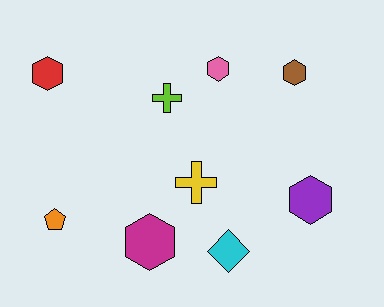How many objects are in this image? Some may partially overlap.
There are 9 objects.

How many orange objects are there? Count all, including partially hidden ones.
There is 1 orange object.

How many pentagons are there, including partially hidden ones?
There is 1 pentagon.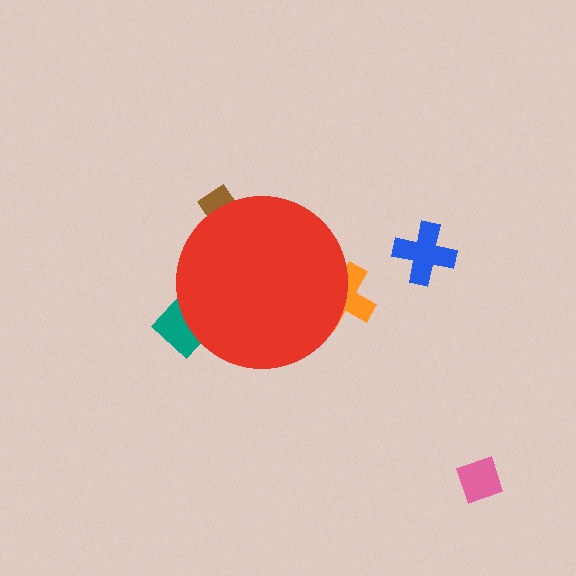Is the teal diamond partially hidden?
Yes, the teal diamond is partially hidden behind the red circle.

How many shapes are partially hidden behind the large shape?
3 shapes are partially hidden.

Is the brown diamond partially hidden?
Yes, the brown diamond is partially hidden behind the red circle.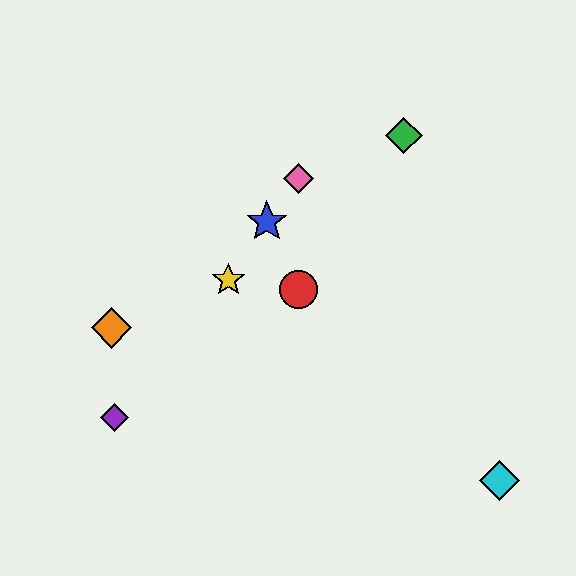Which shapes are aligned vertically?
The red circle, the pink diamond are aligned vertically.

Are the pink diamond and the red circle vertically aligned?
Yes, both are at x≈299.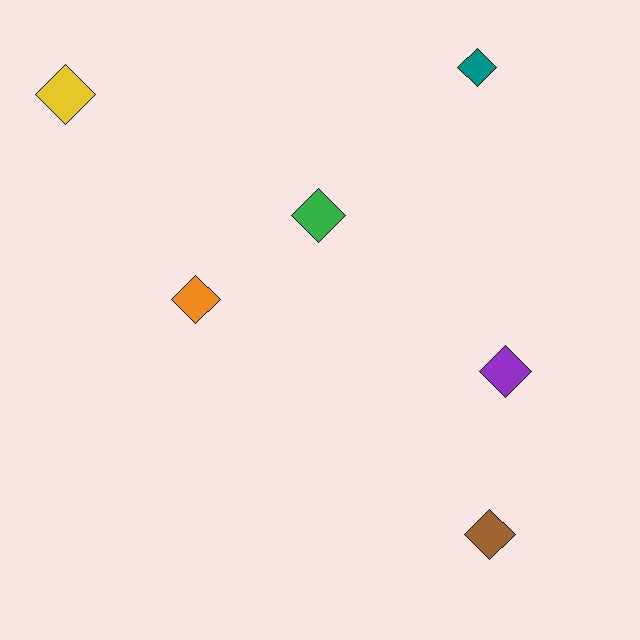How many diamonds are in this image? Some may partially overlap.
There are 6 diamonds.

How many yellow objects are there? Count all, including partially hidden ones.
There is 1 yellow object.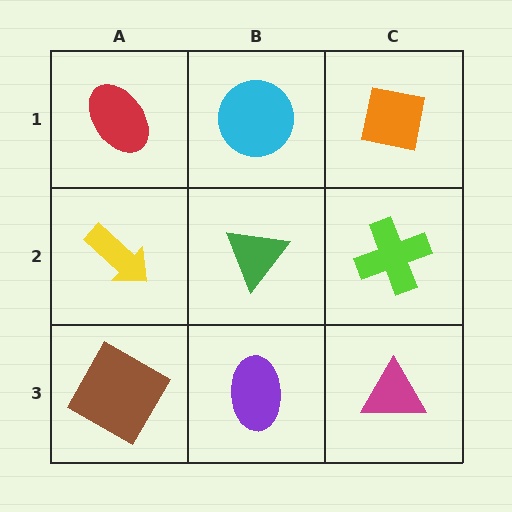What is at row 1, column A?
A red ellipse.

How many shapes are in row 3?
3 shapes.